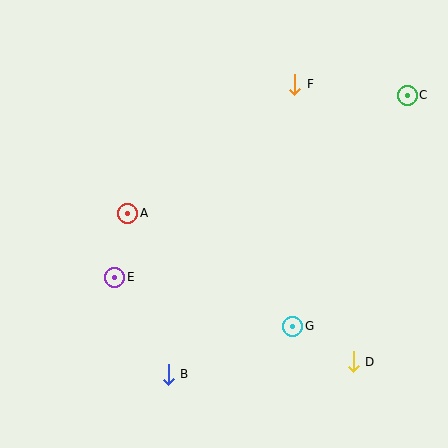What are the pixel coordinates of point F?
Point F is at (295, 84).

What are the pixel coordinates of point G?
Point G is at (293, 326).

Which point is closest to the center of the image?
Point A at (128, 213) is closest to the center.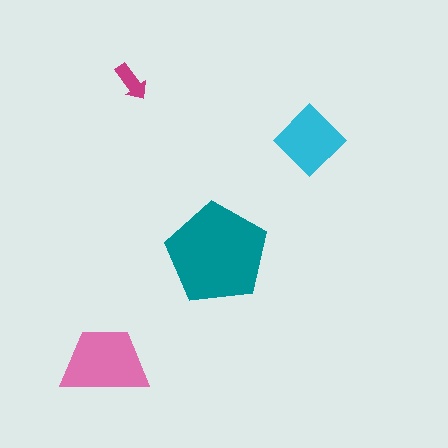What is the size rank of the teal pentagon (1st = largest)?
1st.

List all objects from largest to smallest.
The teal pentagon, the pink trapezoid, the cyan diamond, the magenta arrow.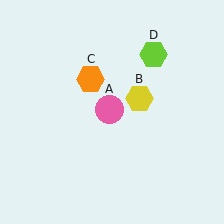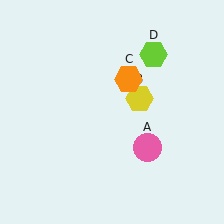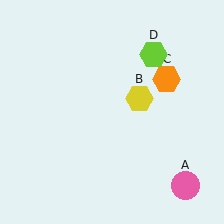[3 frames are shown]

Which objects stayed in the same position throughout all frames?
Yellow hexagon (object B) and lime hexagon (object D) remained stationary.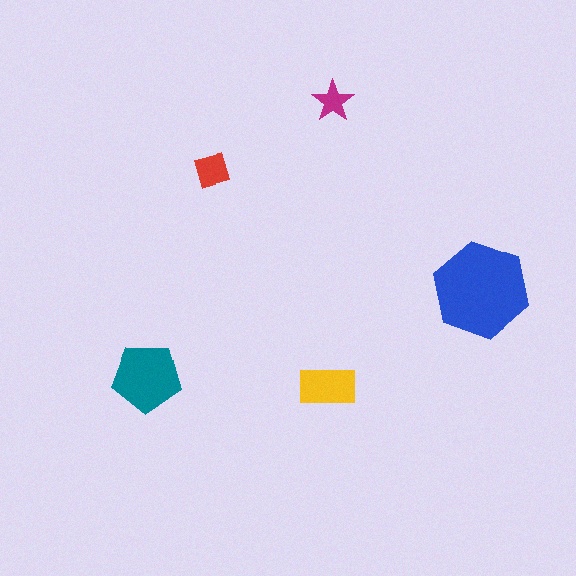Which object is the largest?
The blue hexagon.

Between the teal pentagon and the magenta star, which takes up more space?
The teal pentagon.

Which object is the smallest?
The magenta star.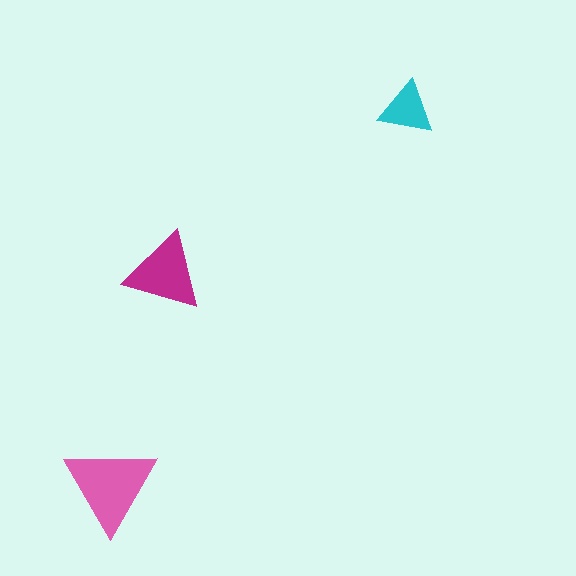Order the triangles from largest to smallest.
the pink one, the magenta one, the cyan one.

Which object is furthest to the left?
The pink triangle is leftmost.